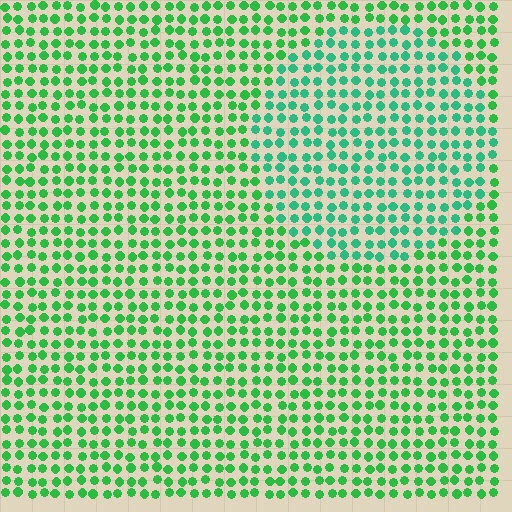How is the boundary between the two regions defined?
The boundary is defined purely by a slight shift in hue (about 26 degrees). Spacing, size, and orientation are identical on both sides.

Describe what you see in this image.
The image is filled with small green elements in a uniform arrangement. A circle-shaped region is visible where the elements are tinted to a slightly different hue, forming a subtle color boundary.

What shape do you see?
I see a circle.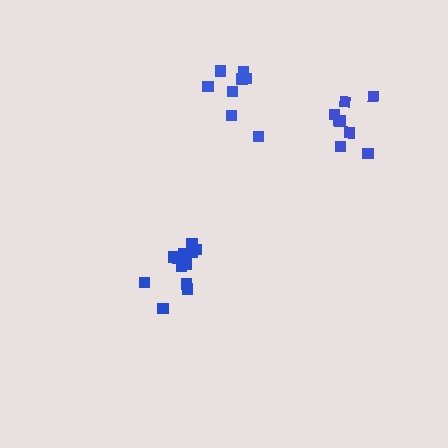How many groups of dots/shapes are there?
There are 3 groups.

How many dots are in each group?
Group 1: 8 dots, Group 2: 8 dots, Group 3: 12 dots (28 total).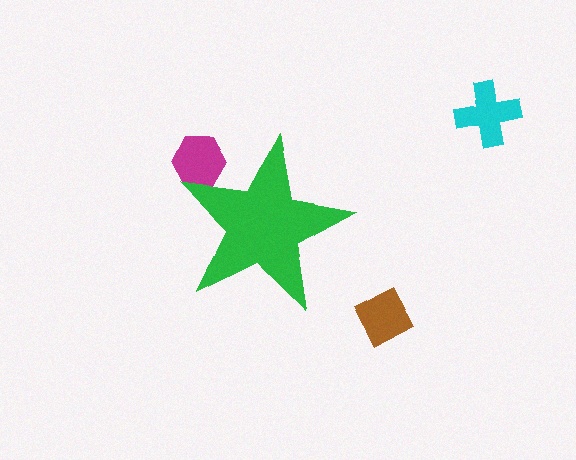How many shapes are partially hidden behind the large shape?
1 shape is partially hidden.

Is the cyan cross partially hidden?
No, the cyan cross is fully visible.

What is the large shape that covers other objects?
A green star.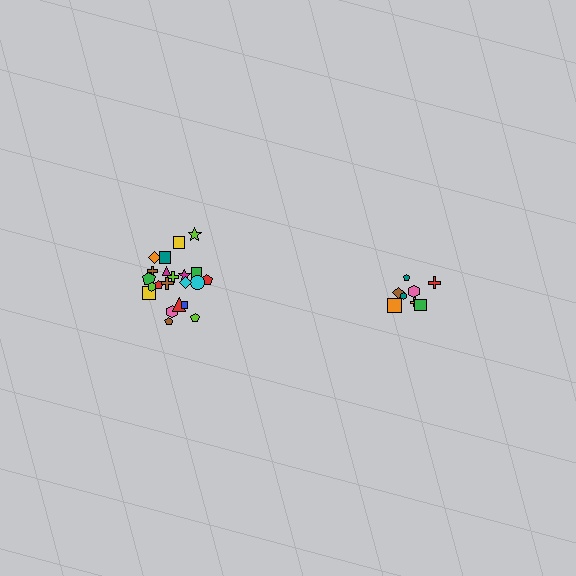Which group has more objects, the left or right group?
The left group.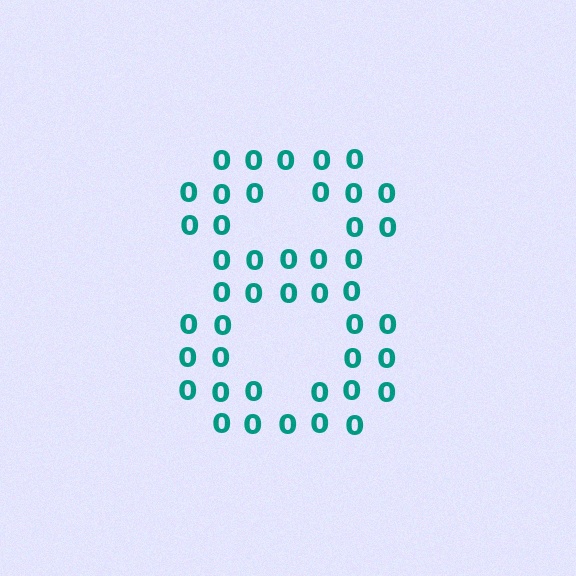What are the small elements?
The small elements are digit 0's.